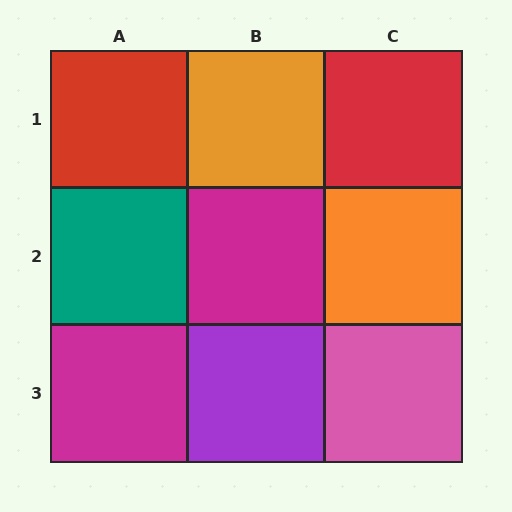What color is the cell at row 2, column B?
Magenta.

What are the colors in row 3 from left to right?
Magenta, purple, pink.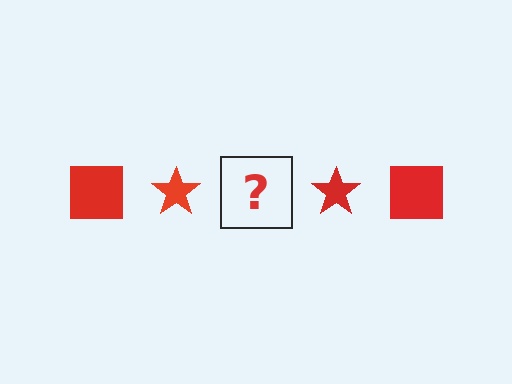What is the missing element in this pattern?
The missing element is a red square.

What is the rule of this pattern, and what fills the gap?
The rule is that the pattern cycles through square, star shapes in red. The gap should be filled with a red square.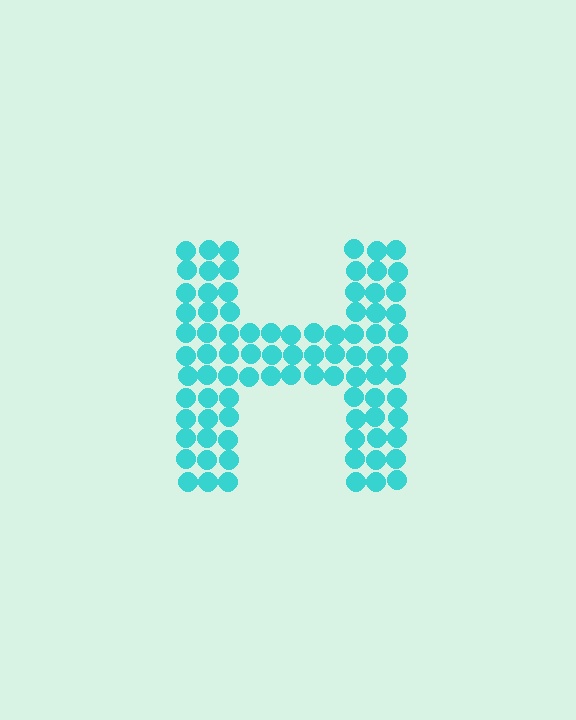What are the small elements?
The small elements are circles.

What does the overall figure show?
The overall figure shows the letter H.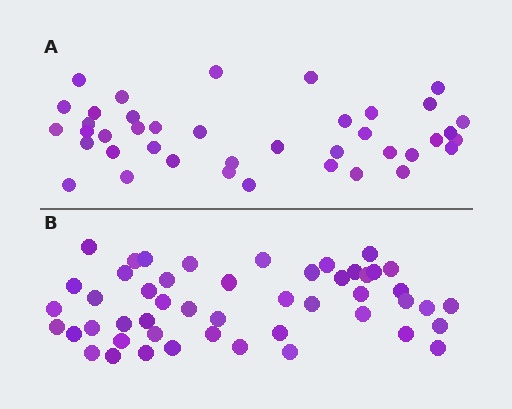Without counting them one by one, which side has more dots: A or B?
Region B (the bottom region) has more dots.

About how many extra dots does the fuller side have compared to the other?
Region B has roughly 8 or so more dots than region A.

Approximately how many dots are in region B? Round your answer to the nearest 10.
About 50 dots. (The exact count is 49, which rounds to 50.)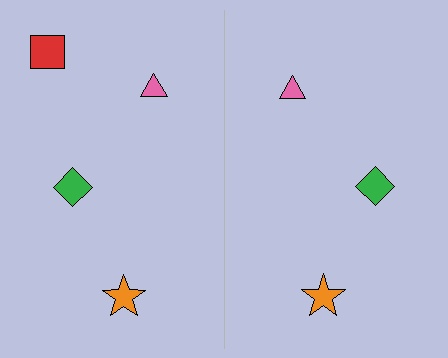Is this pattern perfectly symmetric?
No, the pattern is not perfectly symmetric. A red square is missing from the right side.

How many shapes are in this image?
There are 7 shapes in this image.